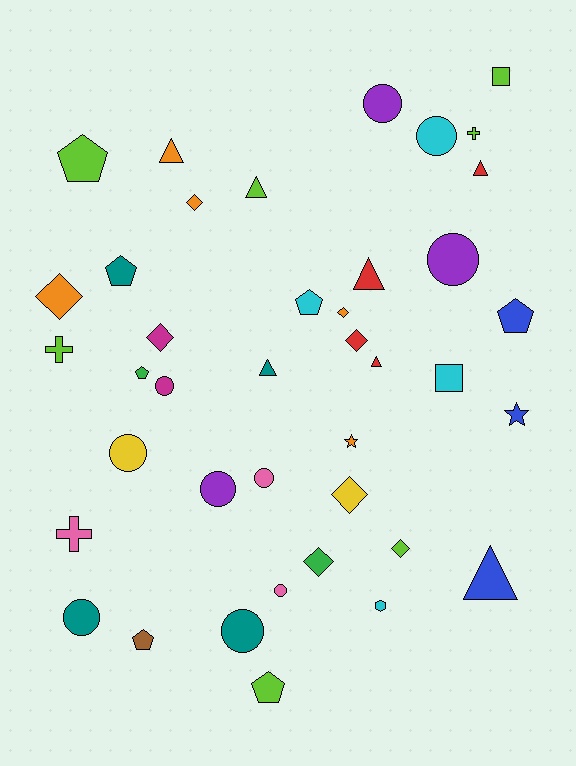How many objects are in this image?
There are 40 objects.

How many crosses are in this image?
There are 3 crosses.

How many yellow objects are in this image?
There are 2 yellow objects.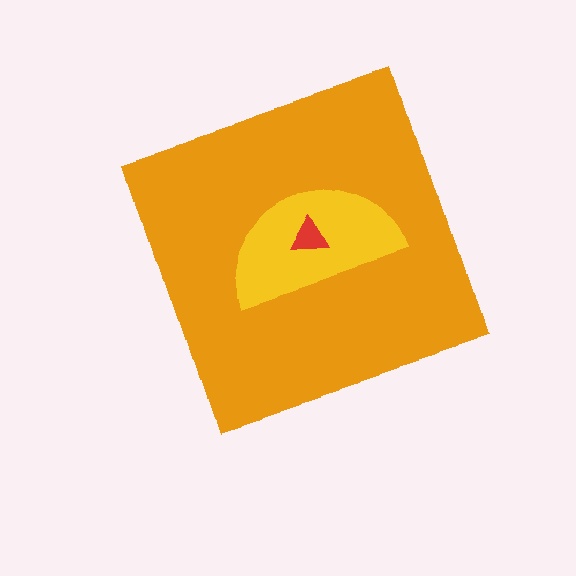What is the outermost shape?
The orange diamond.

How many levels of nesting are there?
3.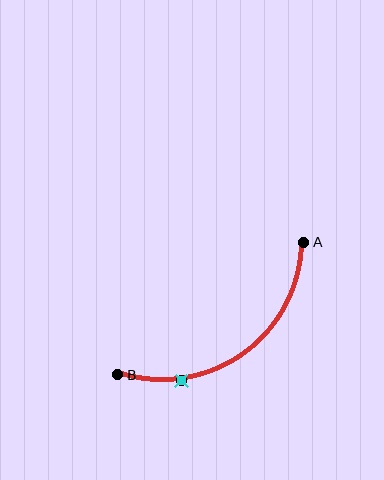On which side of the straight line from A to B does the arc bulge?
The arc bulges below and to the right of the straight line connecting A and B.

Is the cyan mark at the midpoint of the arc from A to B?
No. The cyan mark lies on the arc but is closer to endpoint B. The arc midpoint would be at the point on the curve equidistant along the arc from both A and B.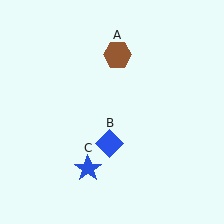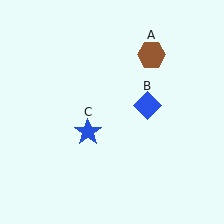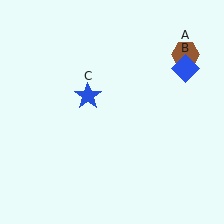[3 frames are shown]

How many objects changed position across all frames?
3 objects changed position: brown hexagon (object A), blue diamond (object B), blue star (object C).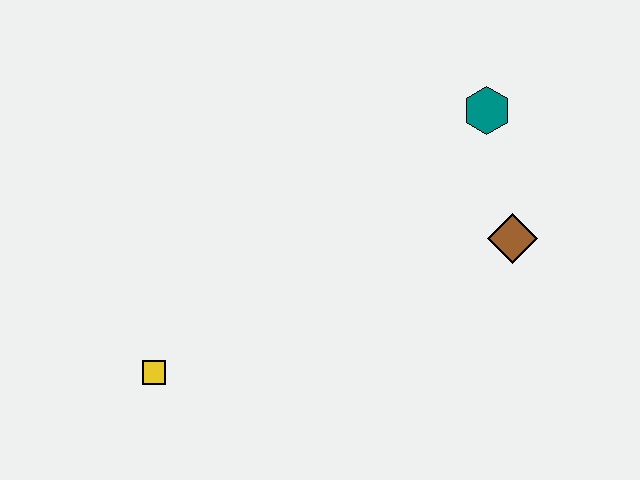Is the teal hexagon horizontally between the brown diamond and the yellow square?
Yes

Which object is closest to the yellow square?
The brown diamond is closest to the yellow square.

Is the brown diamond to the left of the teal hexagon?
No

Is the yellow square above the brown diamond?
No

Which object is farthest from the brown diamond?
The yellow square is farthest from the brown diamond.